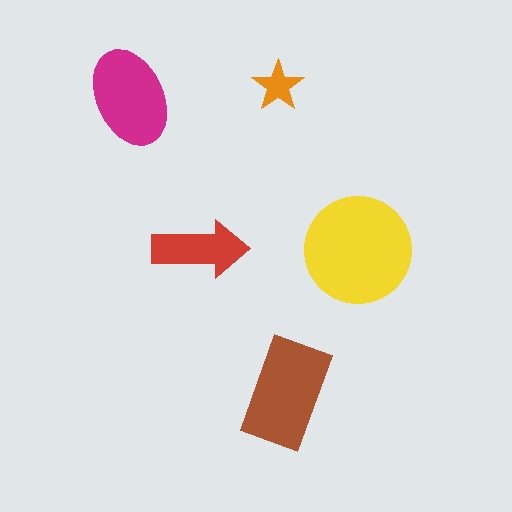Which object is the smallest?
The orange star.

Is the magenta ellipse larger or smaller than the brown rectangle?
Smaller.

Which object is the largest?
The yellow circle.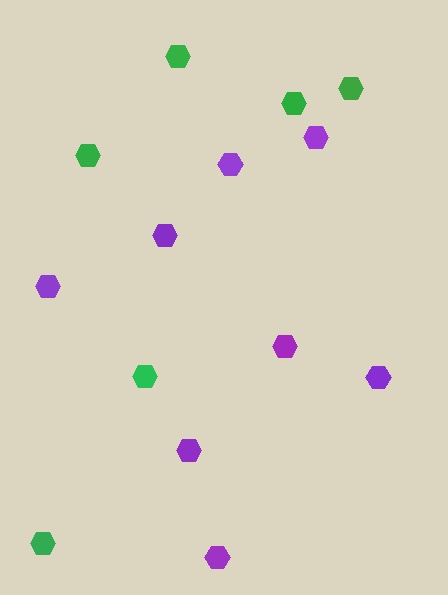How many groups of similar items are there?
There are 2 groups: one group of purple hexagons (8) and one group of green hexagons (6).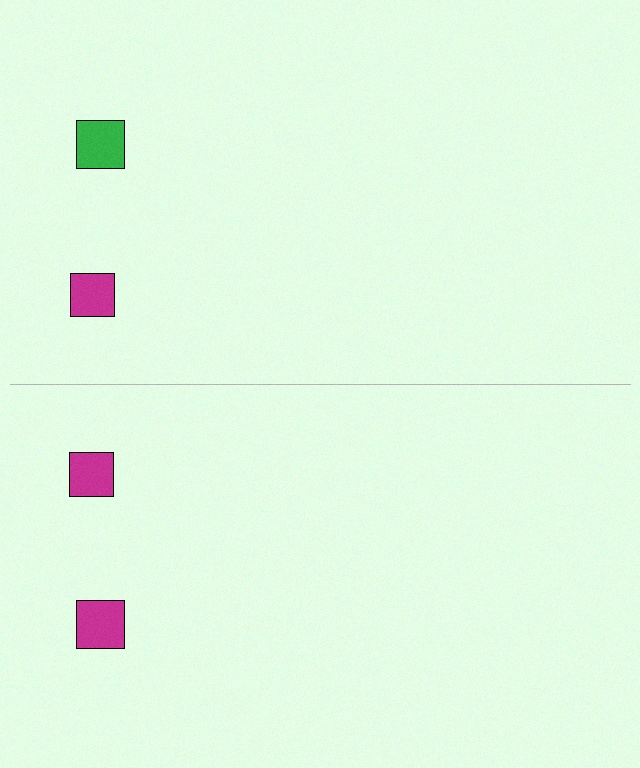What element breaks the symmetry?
The magenta square on the bottom side breaks the symmetry — its mirror counterpart is green.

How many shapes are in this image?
There are 4 shapes in this image.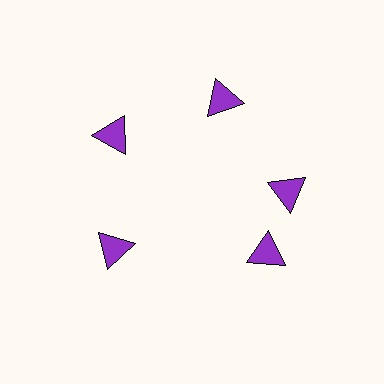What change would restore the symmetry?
The symmetry would be restored by rotating it back into even spacing with its neighbors so that all 5 triangles sit at equal angles and equal distance from the center.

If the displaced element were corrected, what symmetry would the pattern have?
It would have 5-fold rotational symmetry — the pattern would map onto itself every 72 degrees.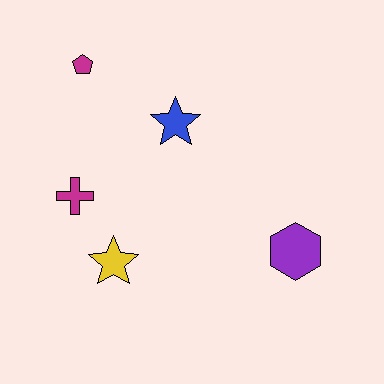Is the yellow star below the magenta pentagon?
Yes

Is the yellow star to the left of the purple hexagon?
Yes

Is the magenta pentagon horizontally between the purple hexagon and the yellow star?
No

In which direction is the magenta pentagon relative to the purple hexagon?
The magenta pentagon is to the left of the purple hexagon.